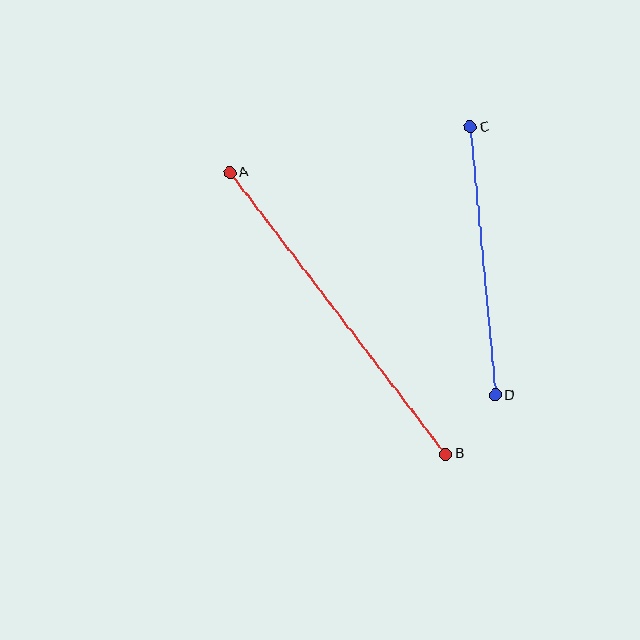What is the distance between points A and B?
The distance is approximately 355 pixels.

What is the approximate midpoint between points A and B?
The midpoint is at approximately (338, 313) pixels.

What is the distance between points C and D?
The distance is approximately 269 pixels.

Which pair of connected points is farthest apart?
Points A and B are farthest apart.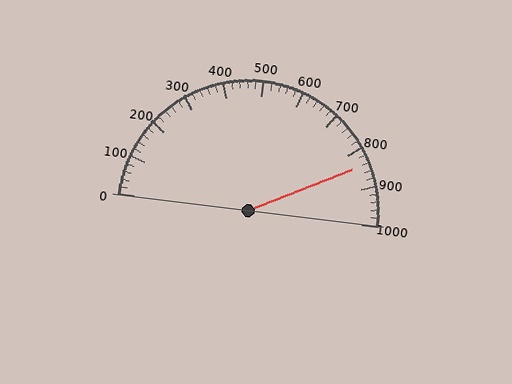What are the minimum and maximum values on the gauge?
The gauge ranges from 0 to 1000.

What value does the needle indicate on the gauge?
The needle indicates approximately 840.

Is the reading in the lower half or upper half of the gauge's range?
The reading is in the upper half of the range (0 to 1000).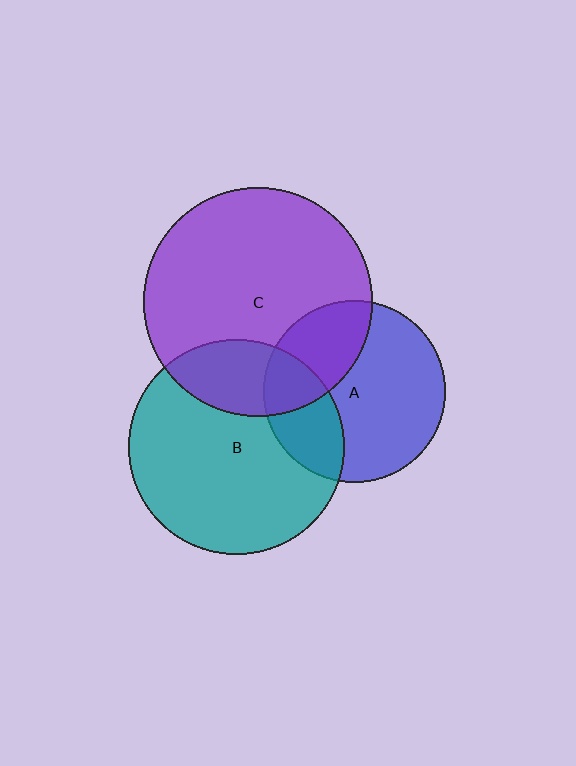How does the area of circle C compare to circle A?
Approximately 1.6 times.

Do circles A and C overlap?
Yes.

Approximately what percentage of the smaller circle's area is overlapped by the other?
Approximately 30%.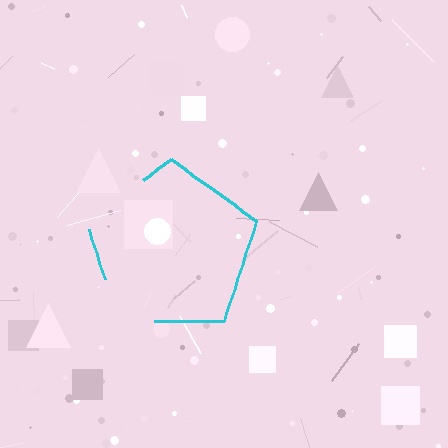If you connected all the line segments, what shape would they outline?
They would outline a pentagon.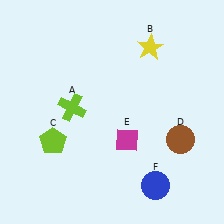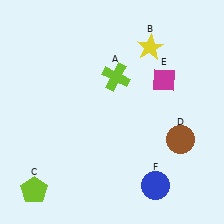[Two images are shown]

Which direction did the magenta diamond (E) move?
The magenta diamond (E) moved up.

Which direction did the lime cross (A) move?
The lime cross (A) moved right.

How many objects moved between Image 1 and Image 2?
3 objects moved between the two images.